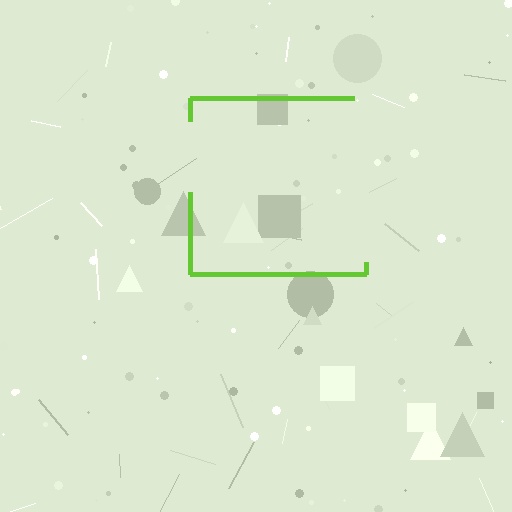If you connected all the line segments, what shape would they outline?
They would outline a square.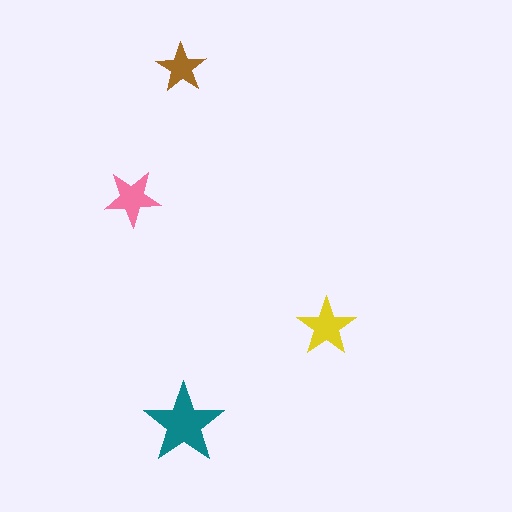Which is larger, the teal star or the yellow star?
The teal one.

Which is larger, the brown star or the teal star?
The teal one.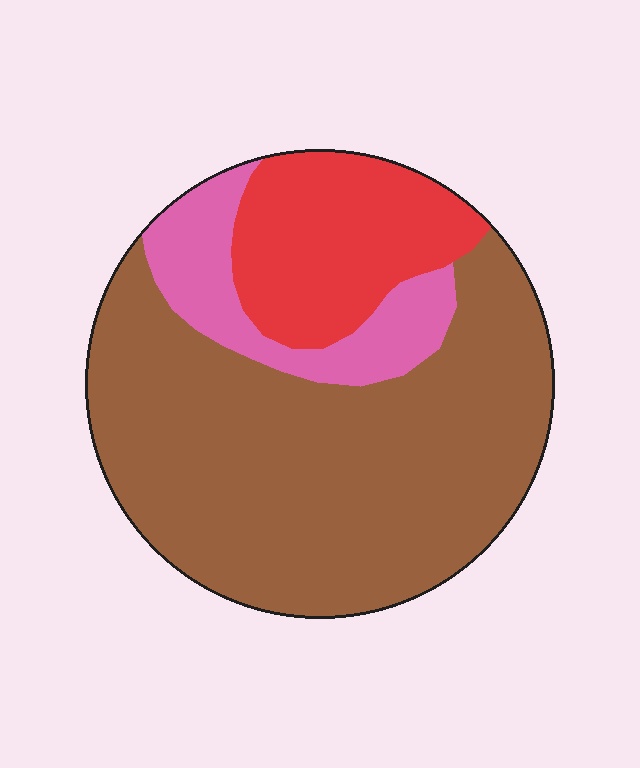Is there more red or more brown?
Brown.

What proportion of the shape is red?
Red takes up about one fifth (1/5) of the shape.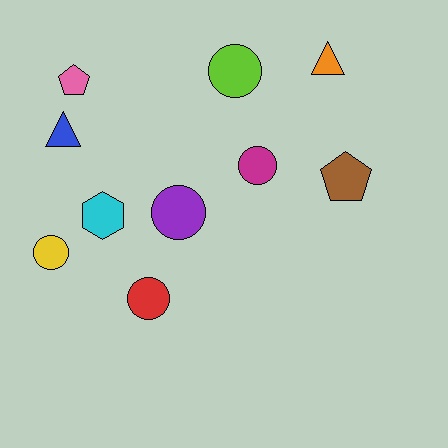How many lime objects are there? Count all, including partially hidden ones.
There is 1 lime object.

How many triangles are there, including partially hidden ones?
There are 2 triangles.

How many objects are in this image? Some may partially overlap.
There are 10 objects.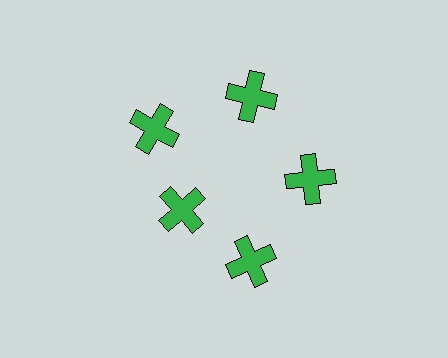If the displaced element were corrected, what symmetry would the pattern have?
It would have 5-fold rotational symmetry — the pattern would map onto itself every 72 degrees.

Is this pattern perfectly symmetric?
No. The 5 green crosses are arranged in a ring, but one element near the 8 o'clock position is pulled inward toward the center, breaking the 5-fold rotational symmetry.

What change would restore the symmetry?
The symmetry would be restored by moving it outward, back onto the ring so that all 5 crosses sit at equal angles and equal distance from the center.